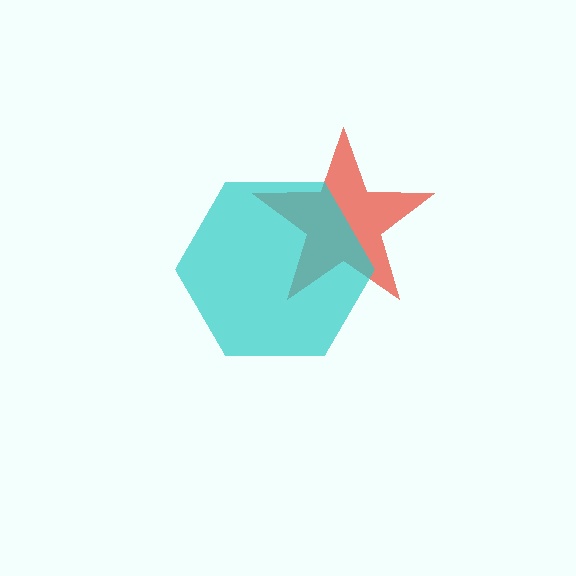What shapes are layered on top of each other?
The layered shapes are: a red star, a cyan hexagon.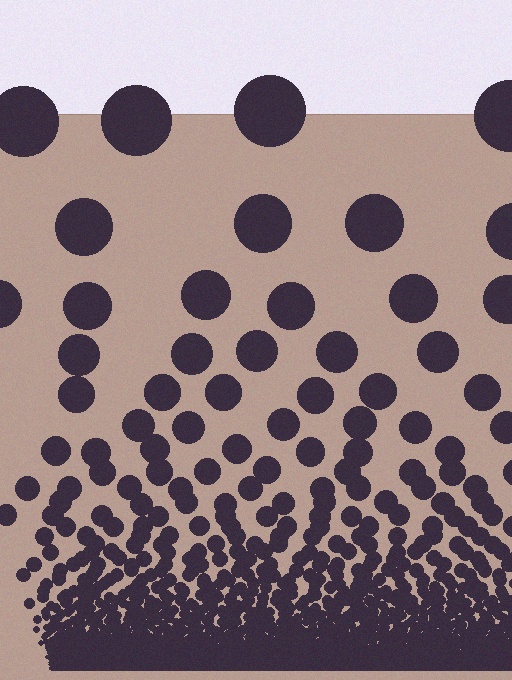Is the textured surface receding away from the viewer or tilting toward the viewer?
The surface appears to tilt toward the viewer. Texture elements get larger and sparser toward the top.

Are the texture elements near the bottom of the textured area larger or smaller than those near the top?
Smaller. The gradient is inverted — elements near the bottom are smaller and denser.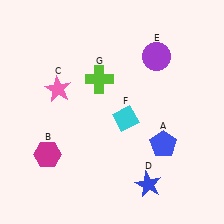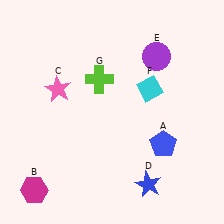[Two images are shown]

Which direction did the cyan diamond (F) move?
The cyan diamond (F) moved up.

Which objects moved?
The objects that moved are: the magenta hexagon (B), the cyan diamond (F).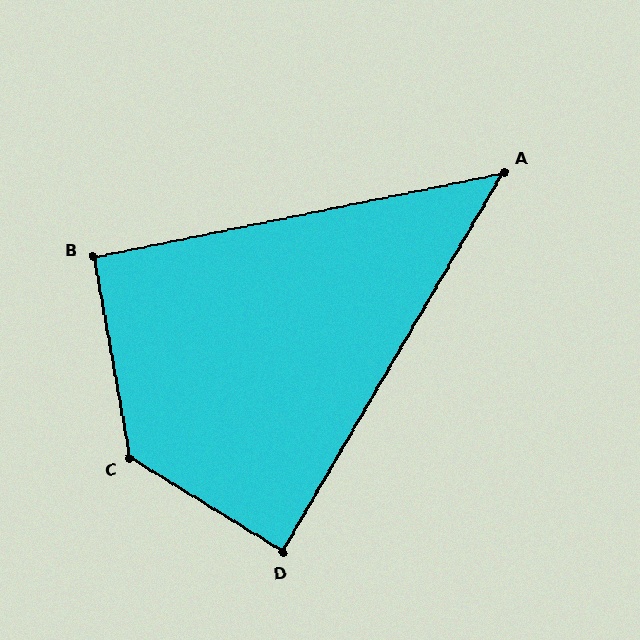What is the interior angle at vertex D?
Approximately 89 degrees (approximately right).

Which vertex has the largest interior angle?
C, at approximately 132 degrees.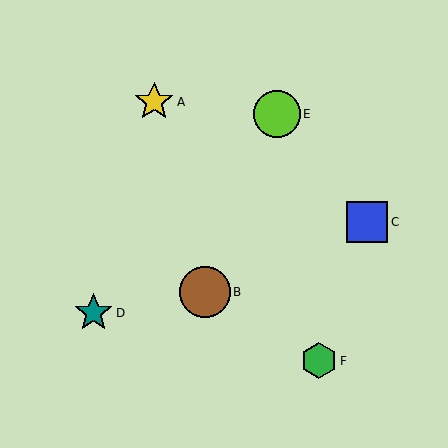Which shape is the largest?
The brown circle (labeled B) is the largest.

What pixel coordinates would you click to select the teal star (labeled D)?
Click at (93, 313) to select the teal star D.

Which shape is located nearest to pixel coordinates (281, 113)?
The lime circle (labeled E) at (277, 114) is nearest to that location.